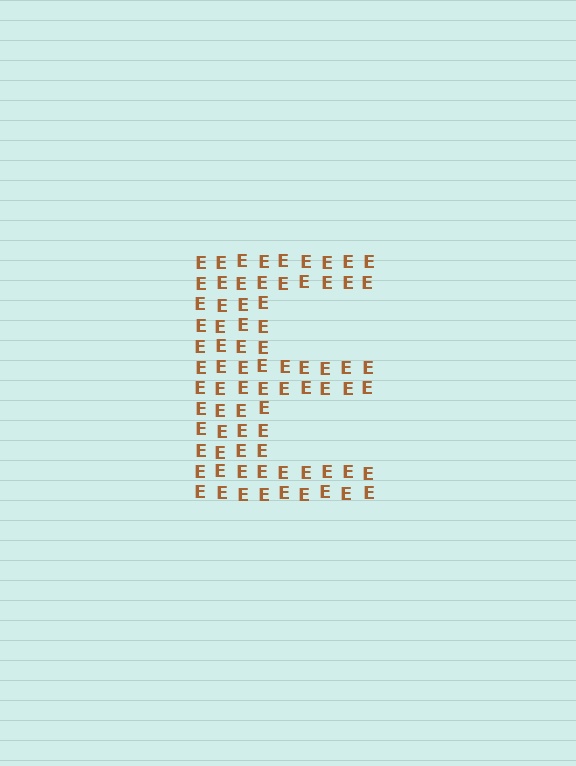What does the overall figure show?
The overall figure shows the letter E.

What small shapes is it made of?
It is made of small letter E's.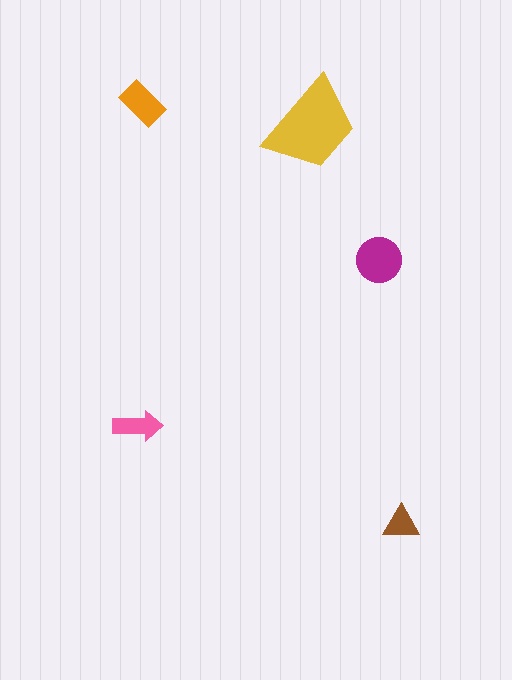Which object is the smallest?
The brown triangle.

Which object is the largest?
The yellow trapezoid.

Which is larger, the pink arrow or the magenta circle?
The magenta circle.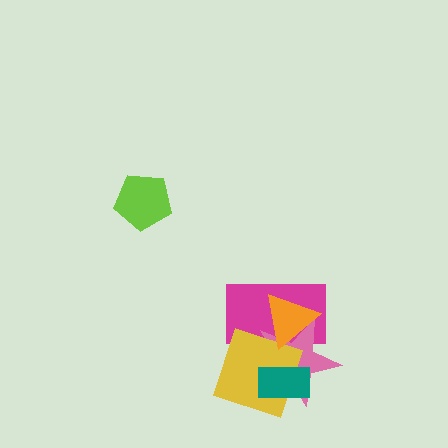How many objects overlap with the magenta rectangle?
3 objects overlap with the magenta rectangle.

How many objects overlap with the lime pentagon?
0 objects overlap with the lime pentagon.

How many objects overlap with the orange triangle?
2 objects overlap with the orange triangle.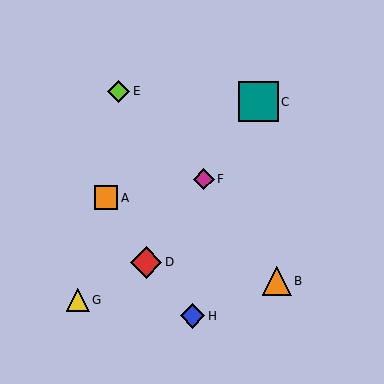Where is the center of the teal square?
The center of the teal square is at (259, 102).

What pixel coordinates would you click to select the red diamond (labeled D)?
Click at (146, 262) to select the red diamond D.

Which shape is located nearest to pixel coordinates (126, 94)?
The lime diamond (labeled E) at (119, 91) is nearest to that location.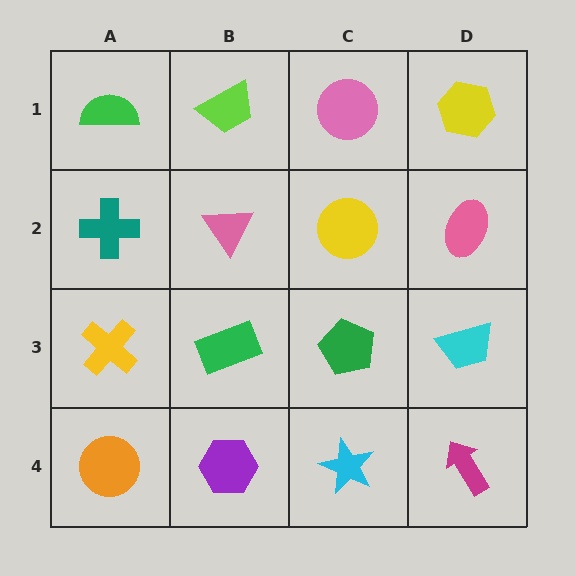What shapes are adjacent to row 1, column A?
A teal cross (row 2, column A), a lime trapezoid (row 1, column B).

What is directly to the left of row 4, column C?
A purple hexagon.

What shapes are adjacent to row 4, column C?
A green pentagon (row 3, column C), a purple hexagon (row 4, column B), a magenta arrow (row 4, column D).